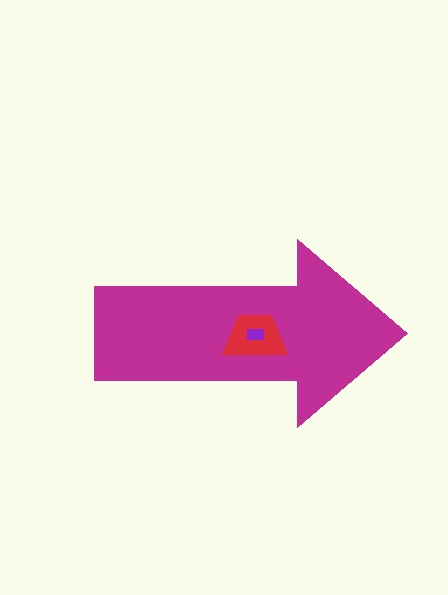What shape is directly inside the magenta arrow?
The red trapezoid.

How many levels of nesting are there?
3.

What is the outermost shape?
The magenta arrow.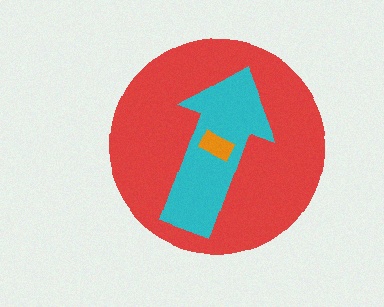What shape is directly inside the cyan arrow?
The orange rectangle.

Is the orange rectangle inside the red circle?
Yes.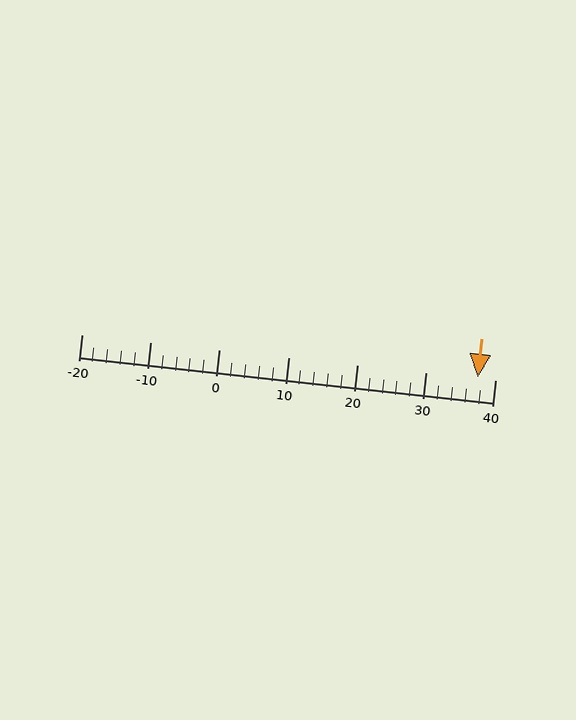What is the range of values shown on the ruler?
The ruler shows values from -20 to 40.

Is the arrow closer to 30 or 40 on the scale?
The arrow is closer to 40.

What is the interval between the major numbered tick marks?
The major tick marks are spaced 10 units apart.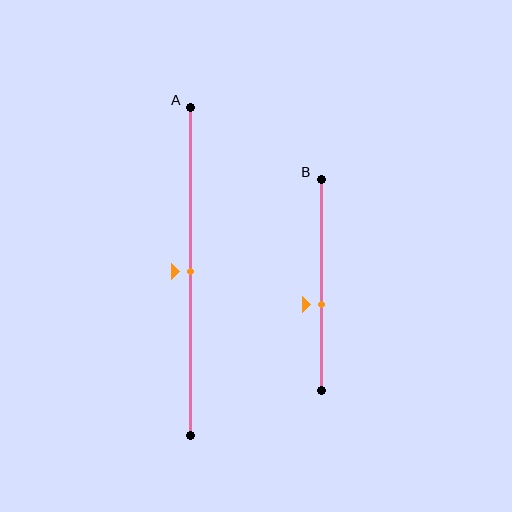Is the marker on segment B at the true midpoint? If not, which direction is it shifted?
No, the marker on segment B is shifted downward by about 9% of the segment length.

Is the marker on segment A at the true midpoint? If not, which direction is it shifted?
Yes, the marker on segment A is at the true midpoint.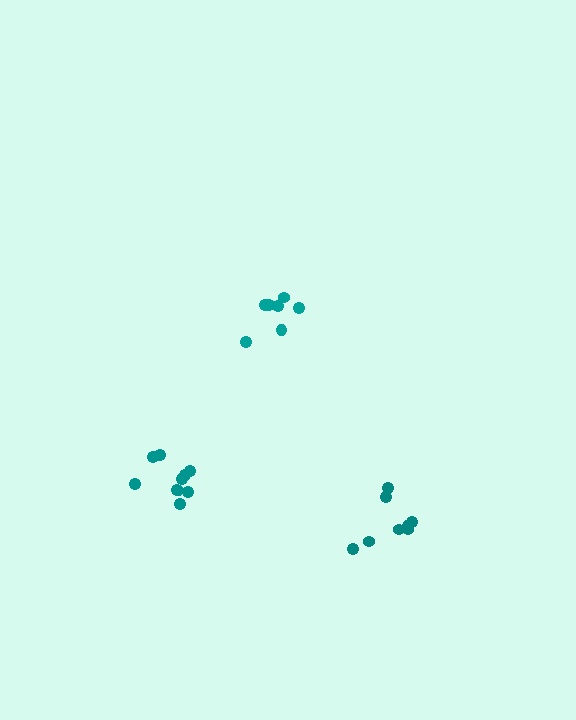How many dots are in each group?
Group 1: 10 dots, Group 2: 8 dots, Group 3: 7 dots (25 total).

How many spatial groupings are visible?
There are 3 spatial groupings.